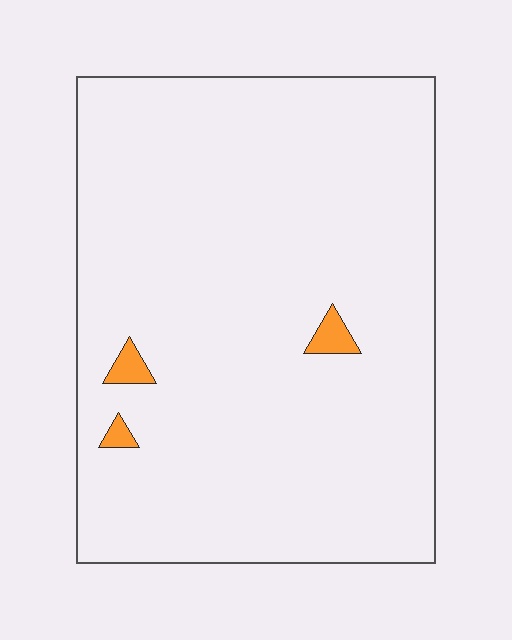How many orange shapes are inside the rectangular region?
3.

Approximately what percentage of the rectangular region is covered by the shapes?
Approximately 0%.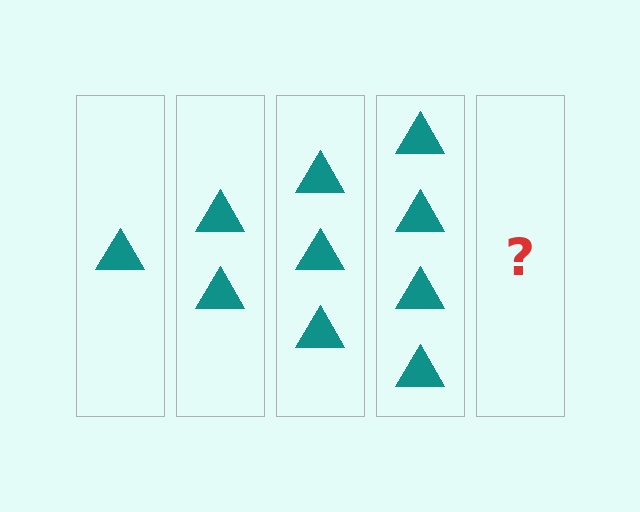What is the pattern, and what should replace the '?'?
The pattern is that each step adds one more triangle. The '?' should be 5 triangles.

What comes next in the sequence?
The next element should be 5 triangles.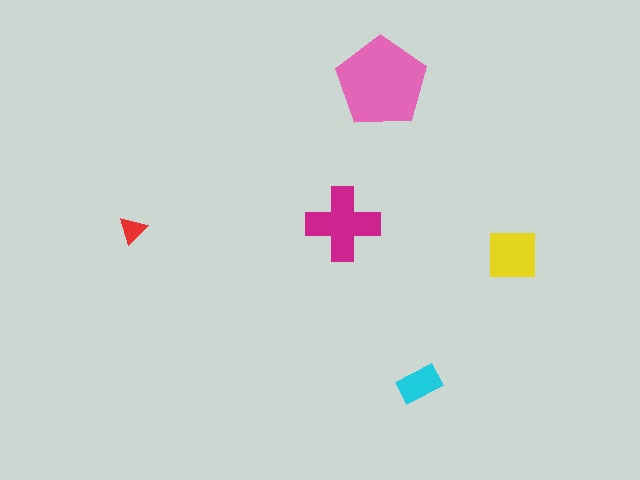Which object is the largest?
The pink pentagon.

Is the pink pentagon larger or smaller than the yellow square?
Larger.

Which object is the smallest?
The red triangle.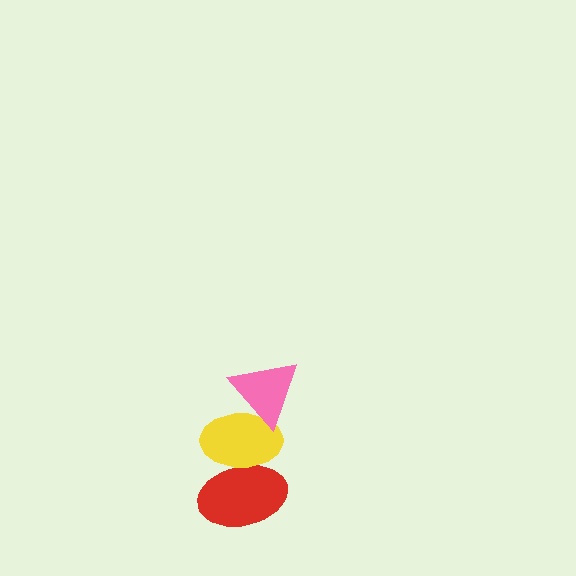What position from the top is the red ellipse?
The red ellipse is 3rd from the top.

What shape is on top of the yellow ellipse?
The pink triangle is on top of the yellow ellipse.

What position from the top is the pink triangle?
The pink triangle is 1st from the top.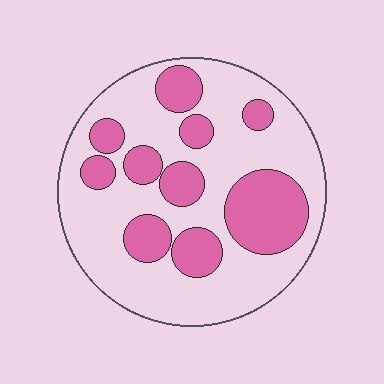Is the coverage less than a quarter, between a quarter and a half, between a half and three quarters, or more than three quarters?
Between a quarter and a half.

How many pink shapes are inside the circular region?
10.